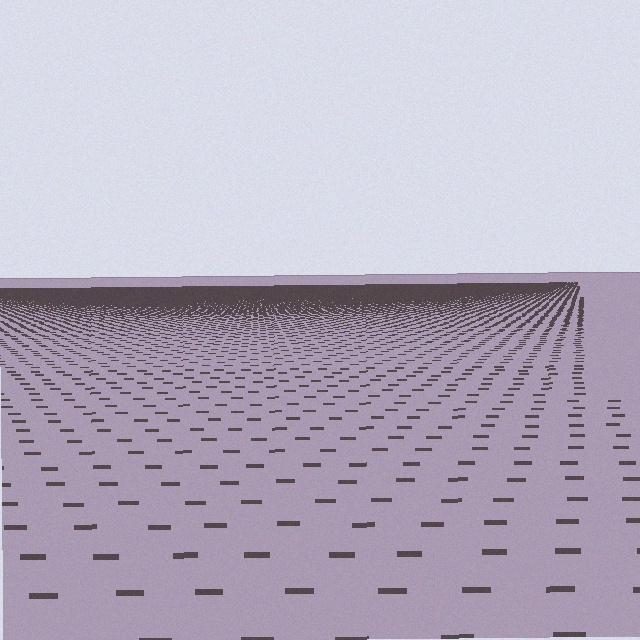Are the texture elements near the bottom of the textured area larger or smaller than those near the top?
Larger. Near the bottom, elements are closer to the viewer and appear at a bigger on-screen size.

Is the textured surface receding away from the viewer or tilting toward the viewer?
The surface is receding away from the viewer. Texture elements get smaller and denser toward the top.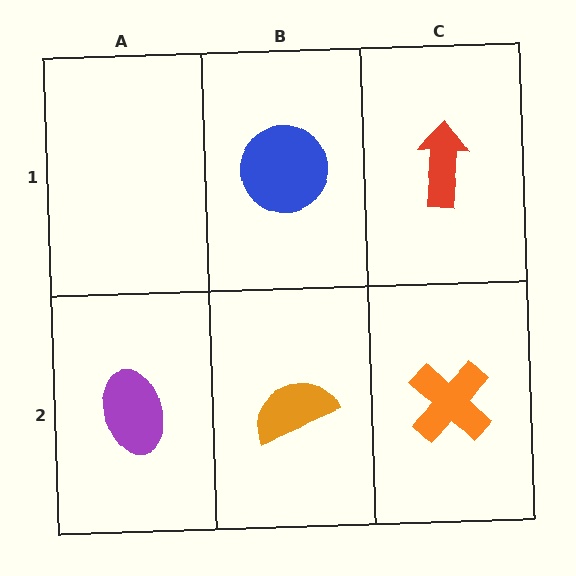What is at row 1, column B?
A blue circle.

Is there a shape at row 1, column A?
No, that cell is empty.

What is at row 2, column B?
An orange semicircle.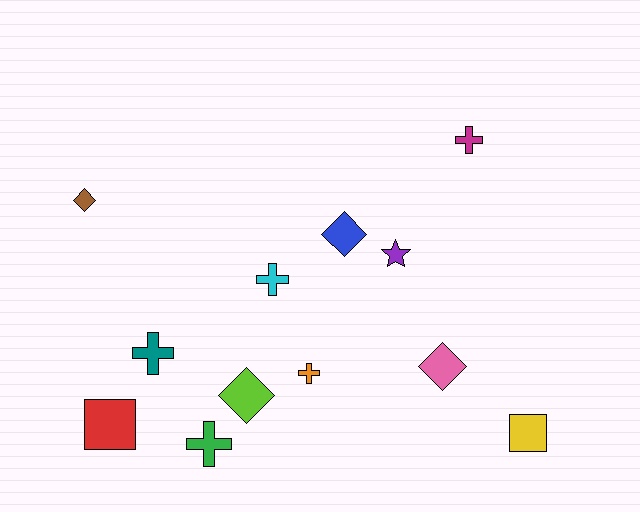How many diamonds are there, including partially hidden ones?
There are 4 diamonds.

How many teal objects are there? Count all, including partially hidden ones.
There is 1 teal object.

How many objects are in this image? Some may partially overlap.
There are 12 objects.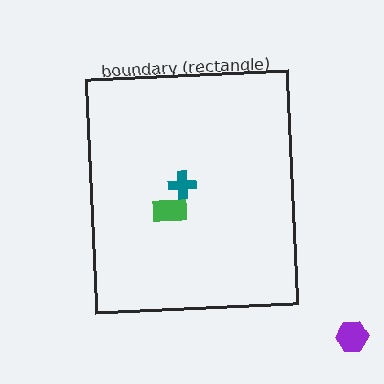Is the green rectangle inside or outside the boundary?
Inside.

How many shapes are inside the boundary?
2 inside, 1 outside.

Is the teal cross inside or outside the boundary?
Inside.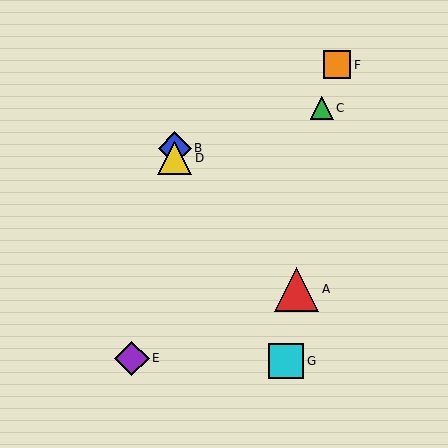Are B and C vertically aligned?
No, B is at x≈175 and C is at x≈322.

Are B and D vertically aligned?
Yes, both are at x≈175.